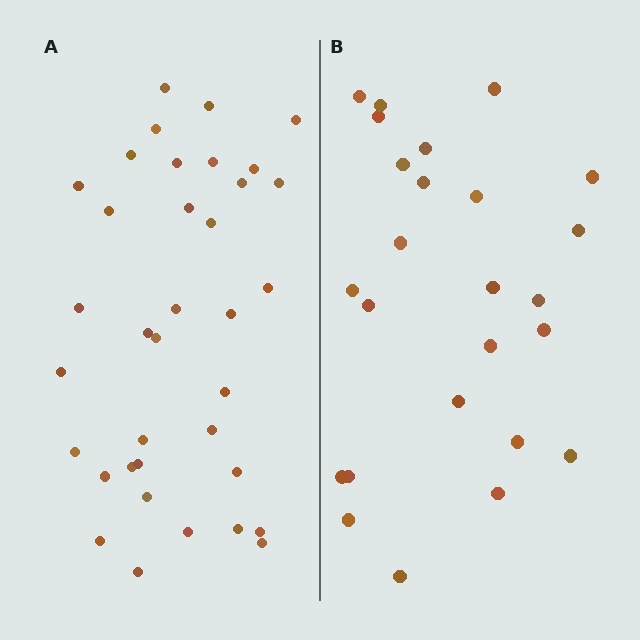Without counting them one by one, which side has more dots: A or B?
Region A (the left region) has more dots.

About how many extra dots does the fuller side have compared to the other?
Region A has roughly 12 or so more dots than region B.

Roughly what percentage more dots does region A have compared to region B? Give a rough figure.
About 45% more.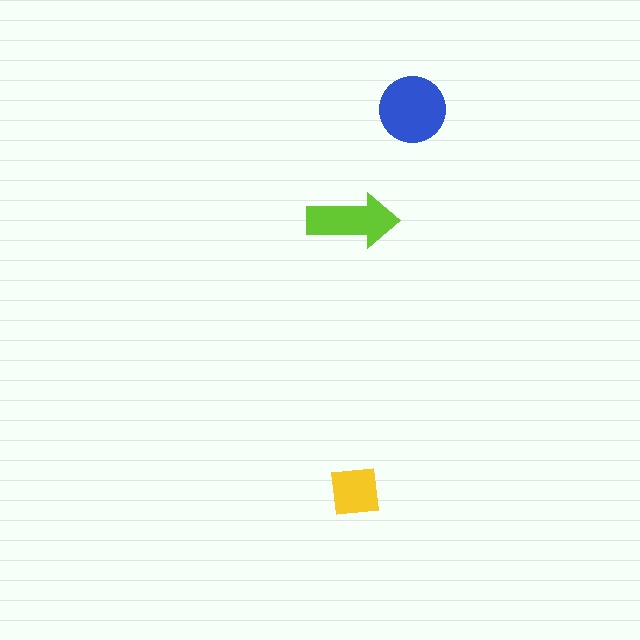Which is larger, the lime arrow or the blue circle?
The blue circle.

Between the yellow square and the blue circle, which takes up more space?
The blue circle.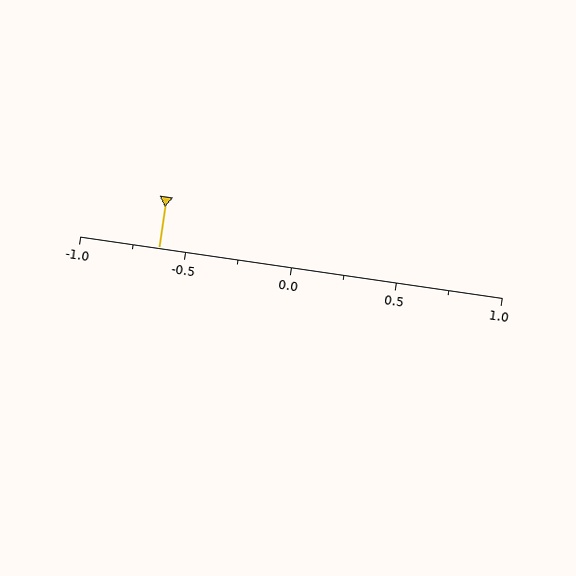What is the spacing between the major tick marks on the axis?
The major ticks are spaced 0.5 apart.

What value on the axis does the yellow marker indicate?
The marker indicates approximately -0.62.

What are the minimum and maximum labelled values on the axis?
The axis runs from -1.0 to 1.0.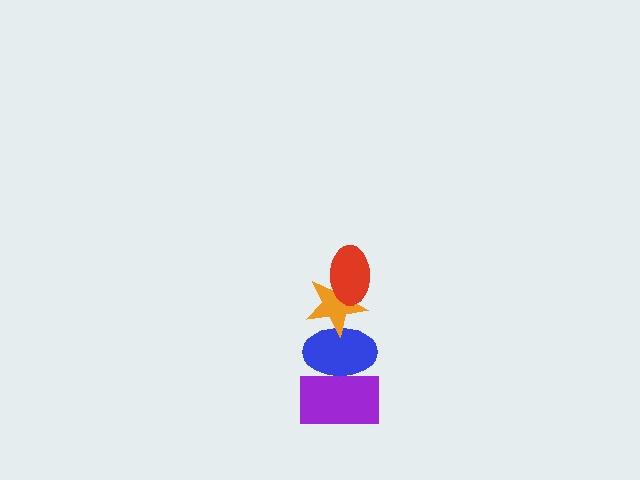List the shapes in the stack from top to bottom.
From top to bottom: the red ellipse, the orange star, the blue ellipse, the purple rectangle.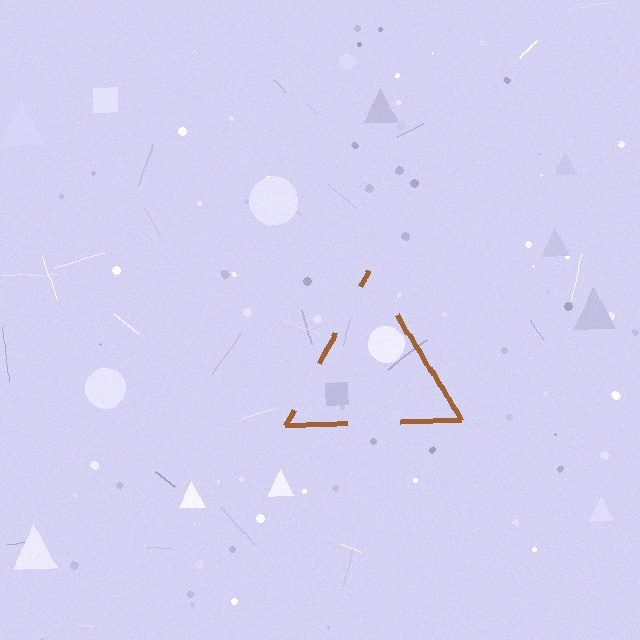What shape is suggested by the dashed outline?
The dashed outline suggests a triangle.